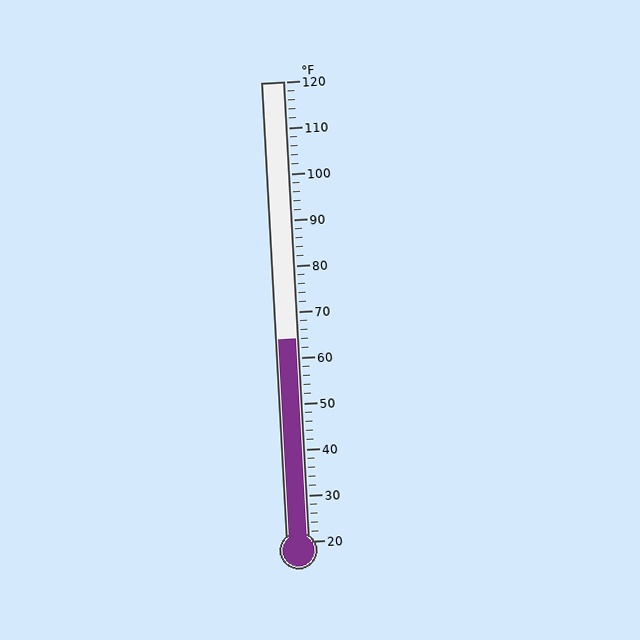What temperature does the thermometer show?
The thermometer shows approximately 64°F.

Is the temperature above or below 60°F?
The temperature is above 60°F.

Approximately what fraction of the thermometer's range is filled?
The thermometer is filled to approximately 45% of its range.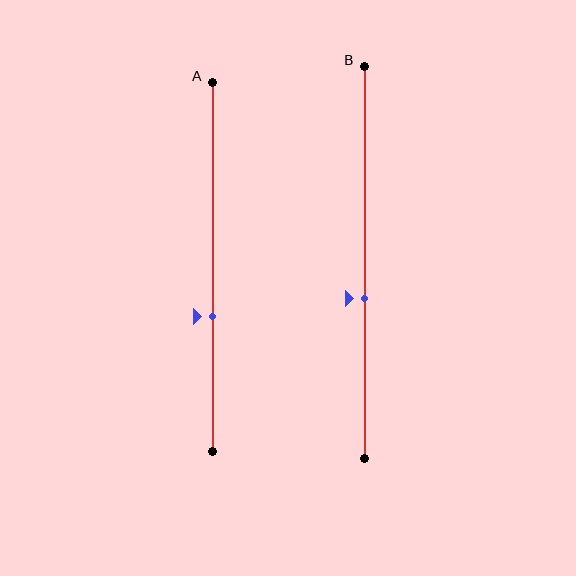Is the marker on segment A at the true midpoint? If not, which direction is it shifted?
No, the marker on segment A is shifted downward by about 14% of the segment length.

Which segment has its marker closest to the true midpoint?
Segment B has its marker closest to the true midpoint.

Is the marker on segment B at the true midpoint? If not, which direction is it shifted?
No, the marker on segment B is shifted downward by about 9% of the segment length.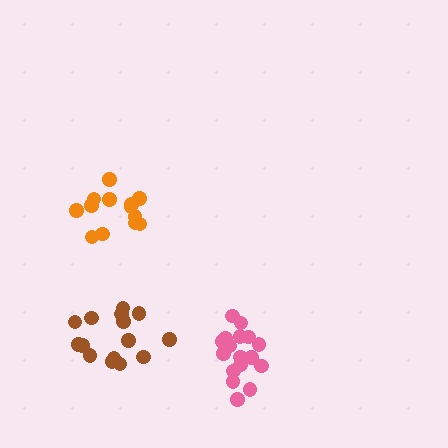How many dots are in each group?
Group 1: 17 dots, Group 2: 13 dots, Group 3: 15 dots (45 total).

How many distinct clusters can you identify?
There are 3 distinct clusters.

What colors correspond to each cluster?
The clusters are colored: pink, orange, brown.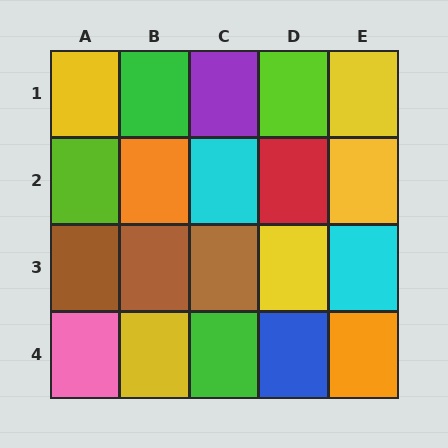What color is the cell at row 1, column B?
Green.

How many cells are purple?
1 cell is purple.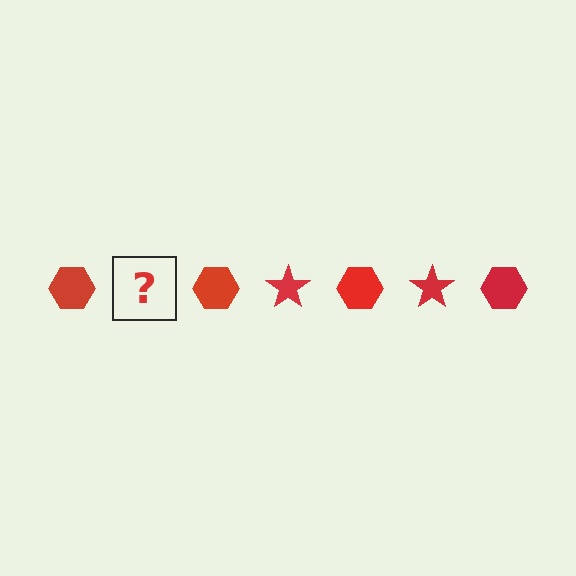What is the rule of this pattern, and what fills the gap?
The rule is that the pattern cycles through hexagon, star shapes in red. The gap should be filled with a red star.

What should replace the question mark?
The question mark should be replaced with a red star.